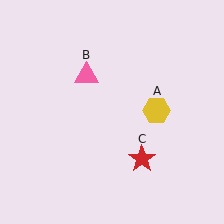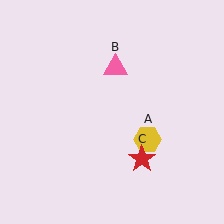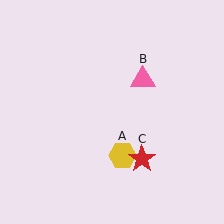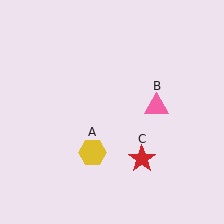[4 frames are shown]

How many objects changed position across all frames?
2 objects changed position: yellow hexagon (object A), pink triangle (object B).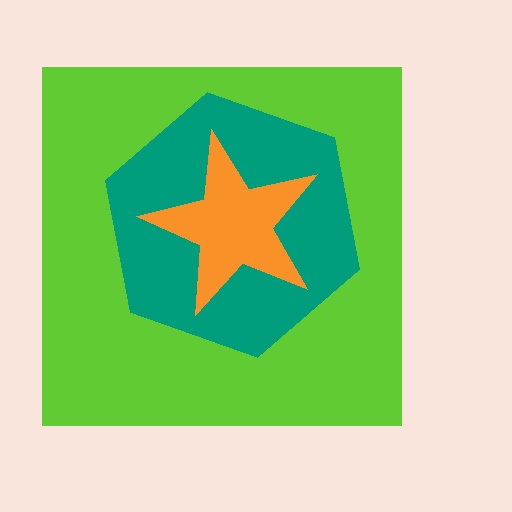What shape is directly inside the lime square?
The teal hexagon.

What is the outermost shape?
The lime square.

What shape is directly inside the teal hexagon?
The orange star.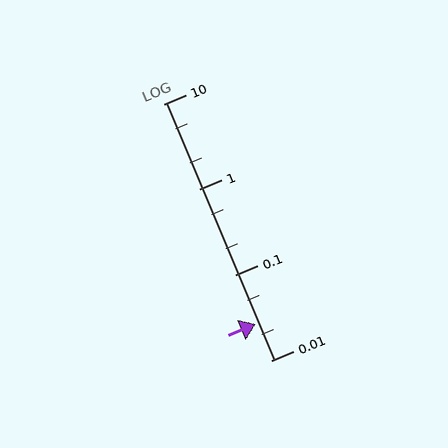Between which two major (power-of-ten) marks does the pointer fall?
The pointer is between 0.01 and 0.1.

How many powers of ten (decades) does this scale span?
The scale spans 3 decades, from 0.01 to 10.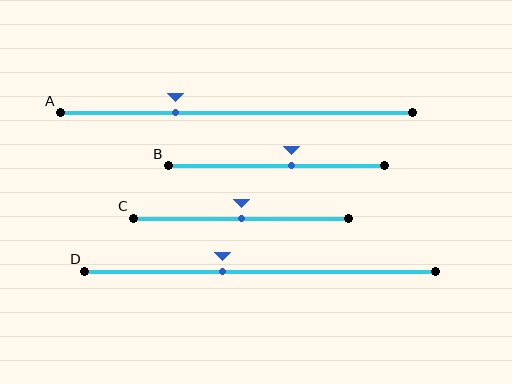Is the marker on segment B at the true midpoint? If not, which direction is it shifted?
No, the marker on segment B is shifted to the right by about 7% of the segment length.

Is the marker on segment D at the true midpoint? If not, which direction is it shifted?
No, the marker on segment D is shifted to the left by about 11% of the segment length.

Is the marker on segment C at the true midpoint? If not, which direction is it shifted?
Yes, the marker on segment C is at the true midpoint.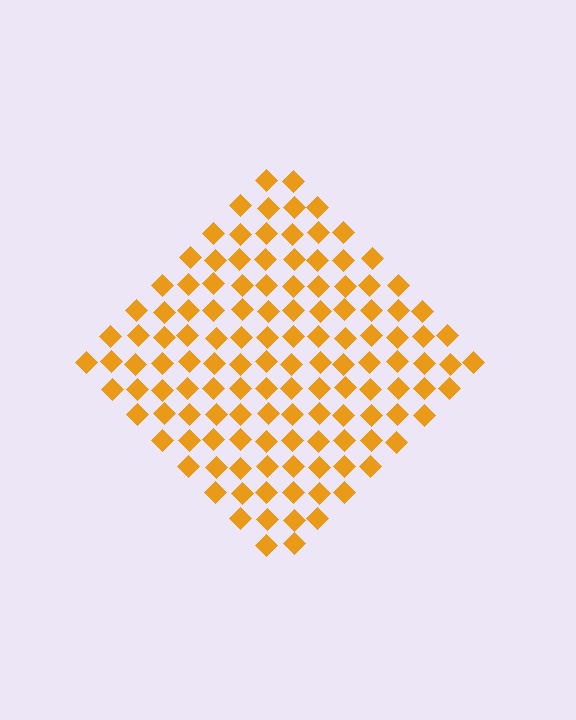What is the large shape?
The large shape is a diamond.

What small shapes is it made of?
It is made of small diamonds.